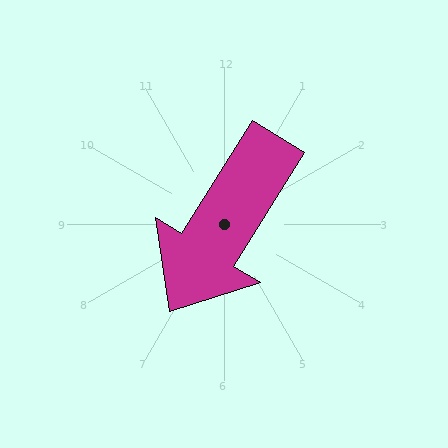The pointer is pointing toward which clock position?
Roughly 7 o'clock.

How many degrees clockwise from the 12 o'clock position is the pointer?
Approximately 212 degrees.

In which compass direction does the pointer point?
Southwest.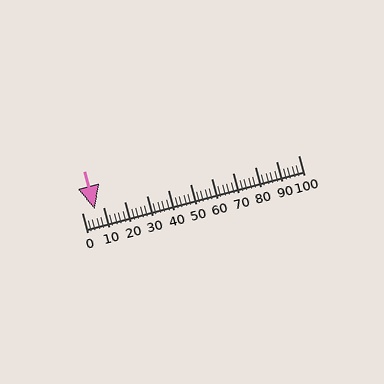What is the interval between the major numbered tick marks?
The major tick marks are spaced 10 units apart.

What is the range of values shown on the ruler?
The ruler shows values from 0 to 100.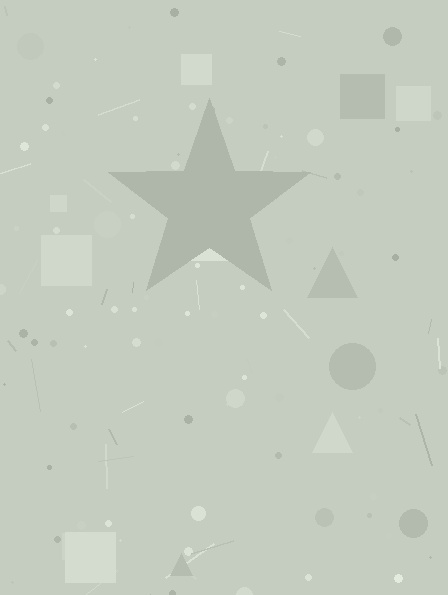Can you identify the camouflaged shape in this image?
The camouflaged shape is a star.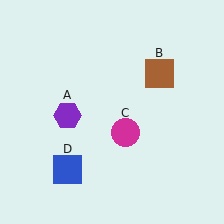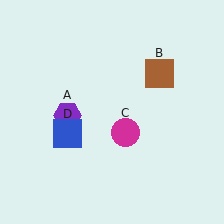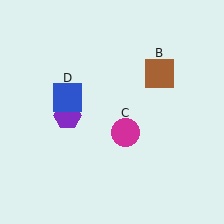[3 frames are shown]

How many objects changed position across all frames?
1 object changed position: blue square (object D).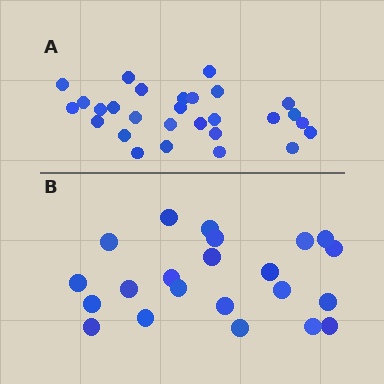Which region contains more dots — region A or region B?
Region A (the top region) has more dots.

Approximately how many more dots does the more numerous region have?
Region A has about 6 more dots than region B.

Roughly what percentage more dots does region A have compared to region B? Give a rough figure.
About 25% more.